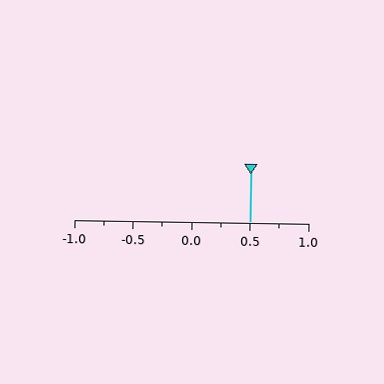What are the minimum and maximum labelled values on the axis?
The axis runs from -1.0 to 1.0.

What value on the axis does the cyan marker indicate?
The marker indicates approximately 0.5.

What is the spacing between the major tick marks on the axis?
The major ticks are spaced 0.5 apart.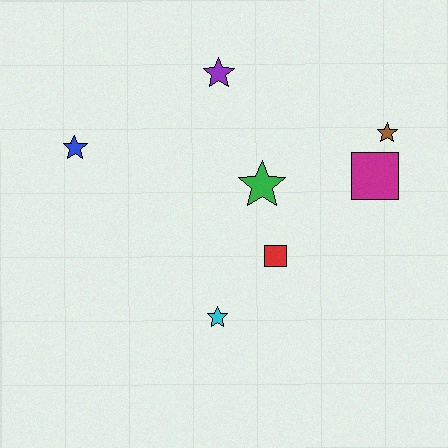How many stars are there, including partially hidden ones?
There are 5 stars.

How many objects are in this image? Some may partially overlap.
There are 7 objects.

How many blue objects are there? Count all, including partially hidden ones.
There is 1 blue object.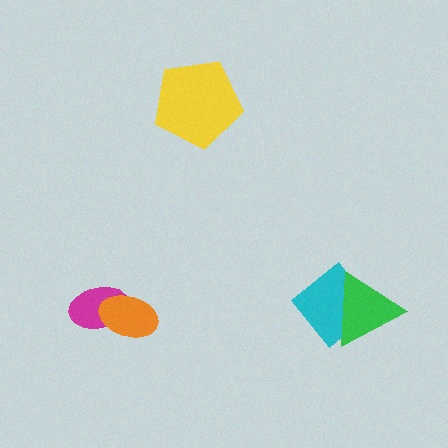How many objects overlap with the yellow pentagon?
0 objects overlap with the yellow pentagon.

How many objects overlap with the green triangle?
1 object overlaps with the green triangle.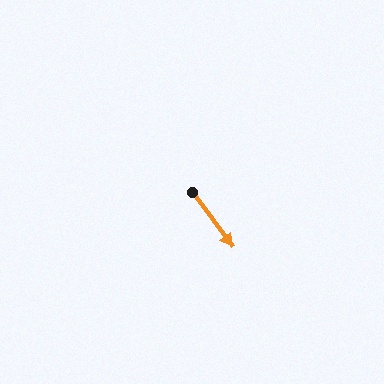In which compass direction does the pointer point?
Southeast.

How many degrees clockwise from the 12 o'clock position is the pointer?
Approximately 143 degrees.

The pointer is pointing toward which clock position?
Roughly 5 o'clock.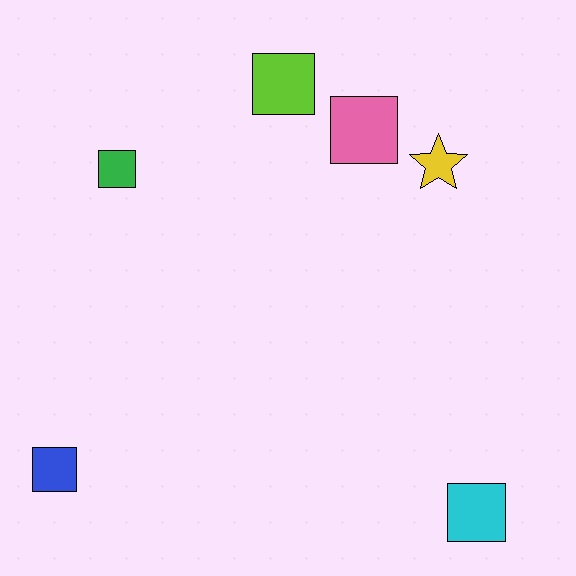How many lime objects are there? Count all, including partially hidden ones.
There is 1 lime object.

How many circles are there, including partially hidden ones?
There are no circles.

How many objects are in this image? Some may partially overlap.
There are 6 objects.